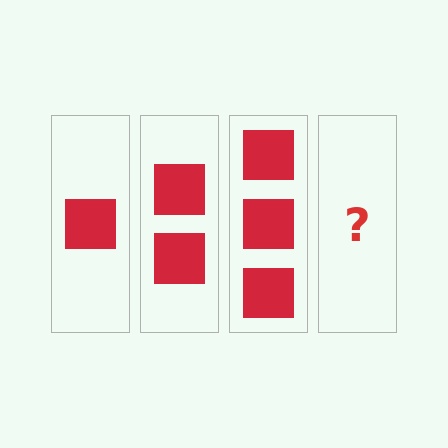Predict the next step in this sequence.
The next step is 4 squares.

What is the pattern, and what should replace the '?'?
The pattern is that each step adds one more square. The '?' should be 4 squares.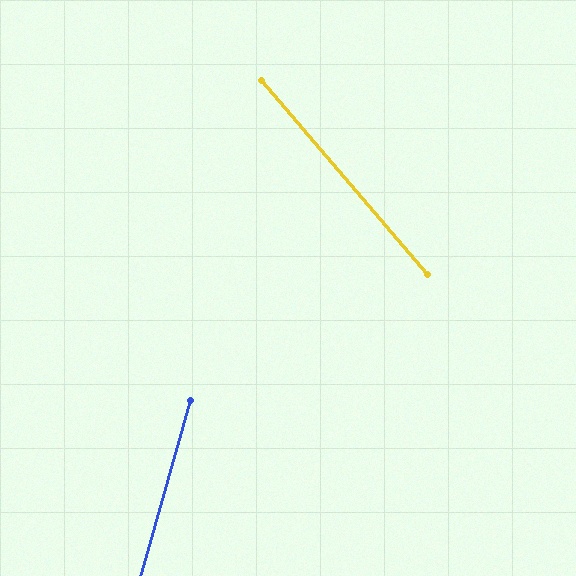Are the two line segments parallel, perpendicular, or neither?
Neither parallel nor perpendicular — they differ by about 56°.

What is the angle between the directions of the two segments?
Approximately 56 degrees.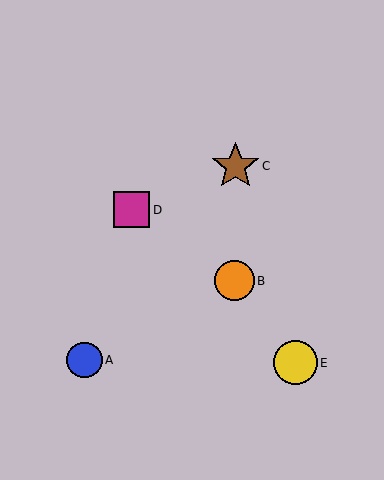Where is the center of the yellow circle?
The center of the yellow circle is at (295, 363).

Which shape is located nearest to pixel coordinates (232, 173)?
The brown star (labeled C) at (236, 166) is nearest to that location.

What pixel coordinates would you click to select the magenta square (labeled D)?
Click at (132, 210) to select the magenta square D.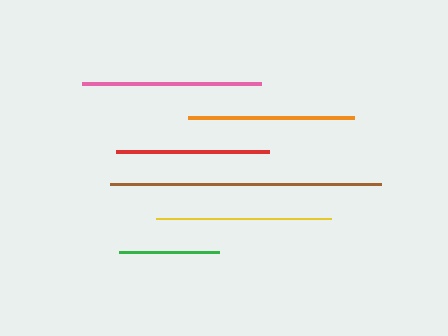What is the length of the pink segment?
The pink segment is approximately 178 pixels long.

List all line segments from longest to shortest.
From longest to shortest: brown, pink, yellow, orange, red, green.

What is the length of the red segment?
The red segment is approximately 153 pixels long.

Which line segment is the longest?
The brown line is the longest at approximately 271 pixels.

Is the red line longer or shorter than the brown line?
The brown line is longer than the red line.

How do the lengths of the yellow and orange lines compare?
The yellow and orange lines are approximately the same length.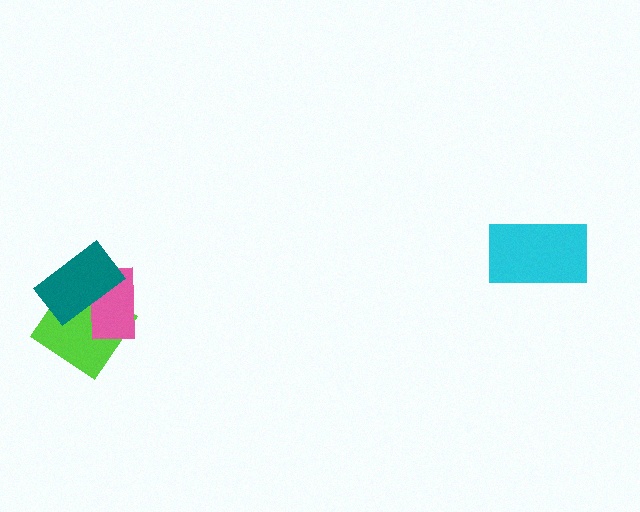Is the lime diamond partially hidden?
Yes, it is partially covered by another shape.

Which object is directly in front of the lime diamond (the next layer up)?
The pink rectangle is directly in front of the lime diamond.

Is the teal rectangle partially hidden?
No, no other shape covers it.